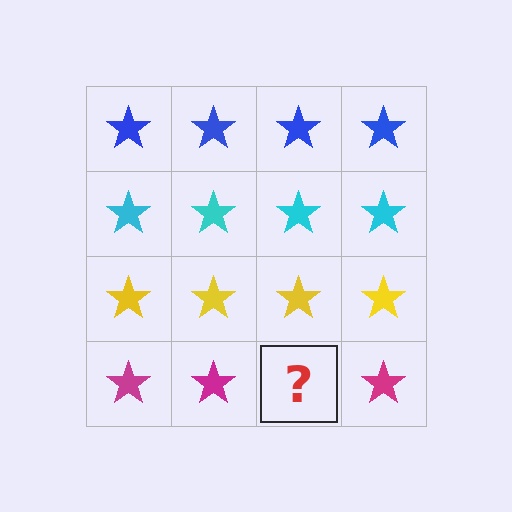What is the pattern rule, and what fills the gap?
The rule is that each row has a consistent color. The gap should be filled with a magenta star.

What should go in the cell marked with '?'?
The missing cell should contain a magenta star.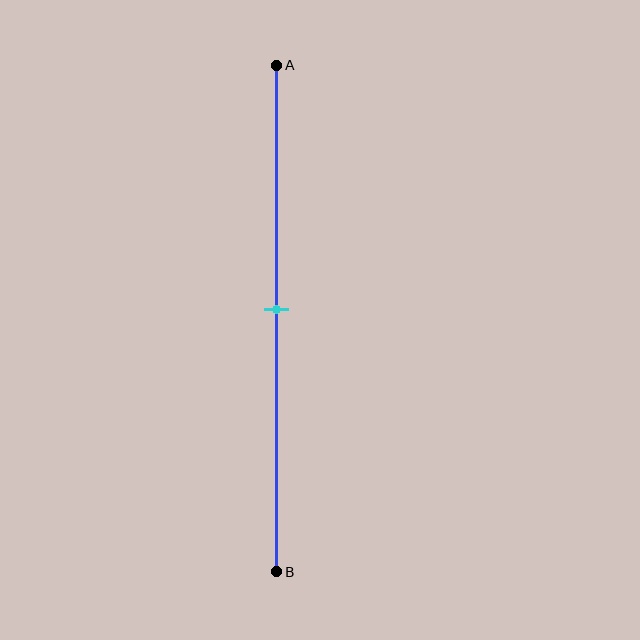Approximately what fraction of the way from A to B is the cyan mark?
The cyan mark is approximately 50% of the way from A to B.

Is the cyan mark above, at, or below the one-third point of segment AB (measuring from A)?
The cyan mark is below the one-third point of segment AB.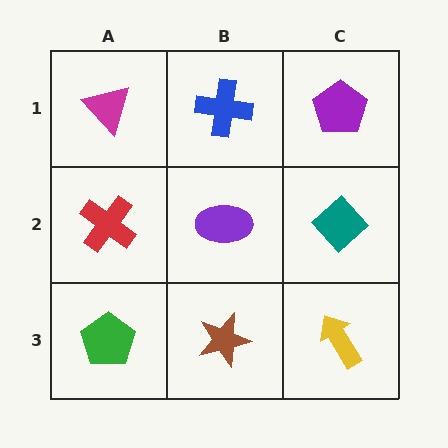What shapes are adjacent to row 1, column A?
A red cross (row 2, column A), a blue cross (row 1, column B).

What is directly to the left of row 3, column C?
A brown star.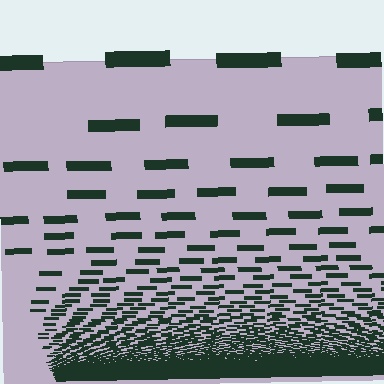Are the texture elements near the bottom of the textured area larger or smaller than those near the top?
Smaller. The gradient is inverted — elements near the bottom are smaller and denser.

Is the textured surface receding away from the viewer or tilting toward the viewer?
The surface appears to tilt toward the viewer. Texture elements get larger and sparser toward the top.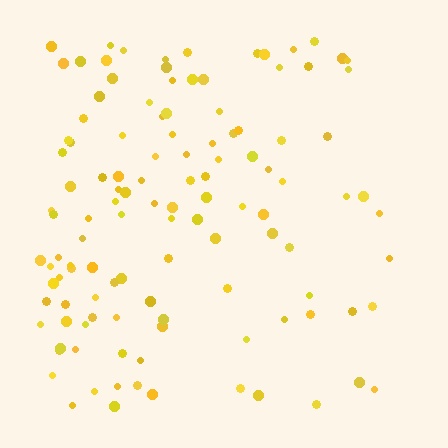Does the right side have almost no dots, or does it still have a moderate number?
Still a moderate number, just noticeably fewer than the left.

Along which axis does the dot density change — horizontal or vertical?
Horizontal.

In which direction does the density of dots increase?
From right to left, with the left side densest.